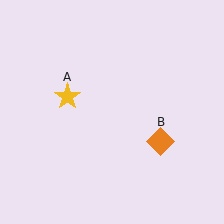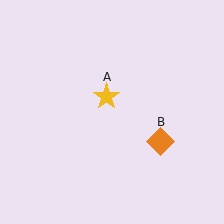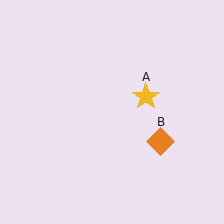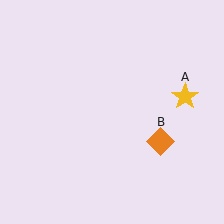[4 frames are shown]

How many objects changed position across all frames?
1 object changed position: yellow star (object A).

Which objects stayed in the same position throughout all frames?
Orange diamond (object B) remained stationary.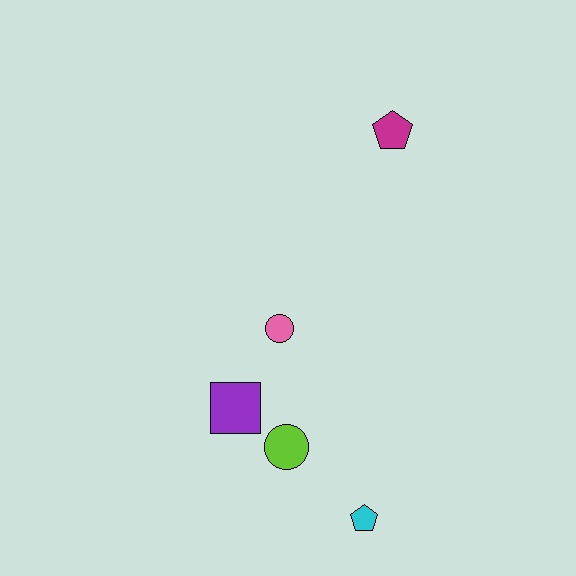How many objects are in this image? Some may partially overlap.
There are 5 objects.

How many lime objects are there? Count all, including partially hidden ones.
There is 1 lime object.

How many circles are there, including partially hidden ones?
There are 2 circles.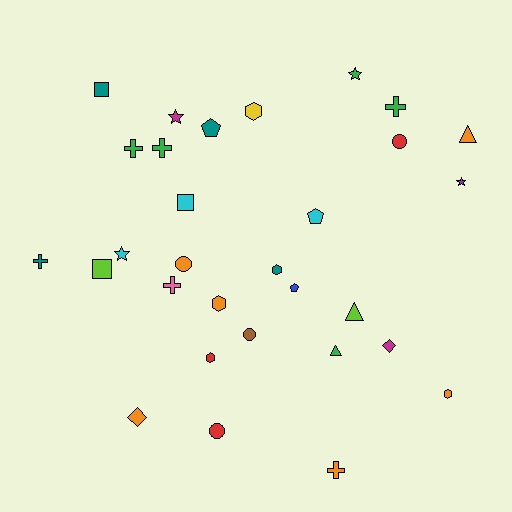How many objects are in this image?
There are 30 objects.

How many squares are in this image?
There are 3 squares.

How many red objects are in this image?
There are 3 red objects.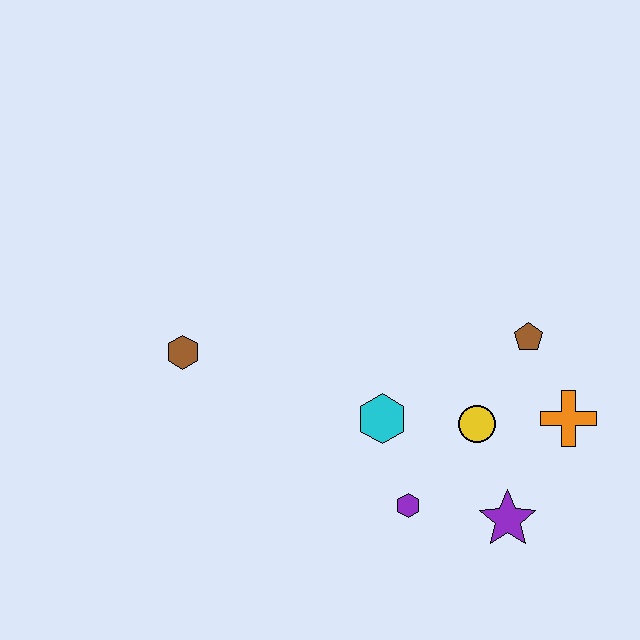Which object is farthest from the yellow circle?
The brown hexagon is farthest from the yellow circle.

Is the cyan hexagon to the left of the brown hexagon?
No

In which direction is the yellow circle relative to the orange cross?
The yellow circle is to the left of the orange cross.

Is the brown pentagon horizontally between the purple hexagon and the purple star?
No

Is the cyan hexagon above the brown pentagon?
No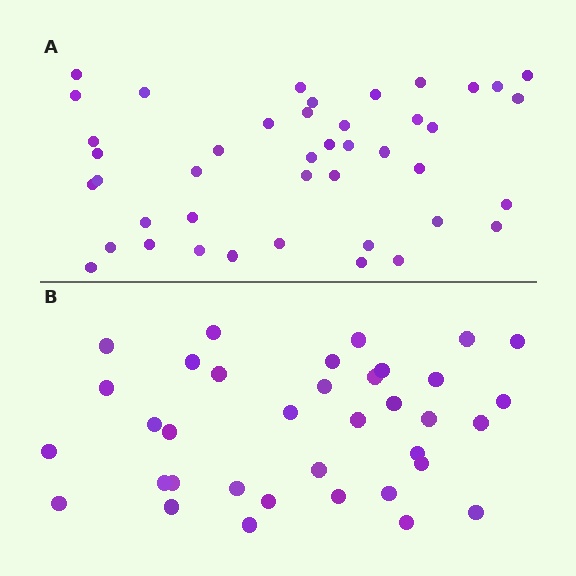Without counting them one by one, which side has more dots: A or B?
Region A (the top region) has more dots.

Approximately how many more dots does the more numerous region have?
Region A has roughly 8 or so more dots than region B.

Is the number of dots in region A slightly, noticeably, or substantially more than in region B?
Region A has only slightly more — the two regions are fairly close. The ratio is roughly 1.2 to 1.